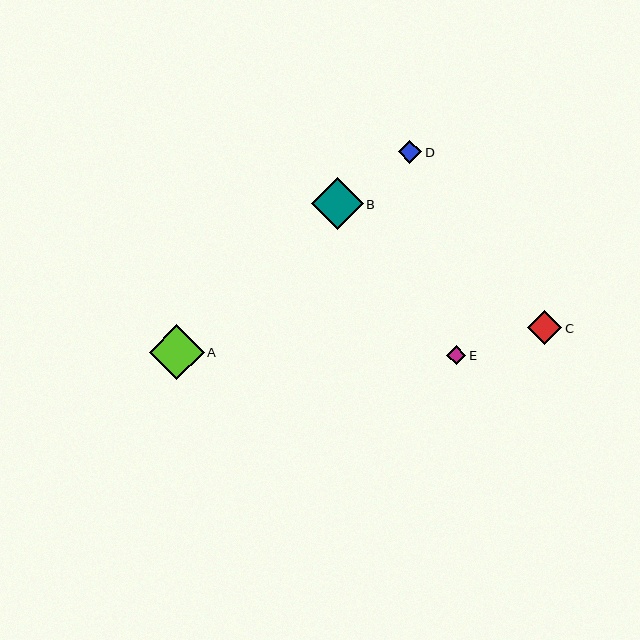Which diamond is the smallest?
Diamond E is the smallest with a size of approximately 19 pixels.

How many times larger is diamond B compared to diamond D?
Diamond B is approximately 2.2 times the size of diamond D.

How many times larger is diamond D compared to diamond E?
Diamond D is approximately 1.3 times the size of diamond E.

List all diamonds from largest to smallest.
From largest to smallest: A, B, C, D, E.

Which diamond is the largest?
Diamond A is the largest with a size of approximately 55 pixels.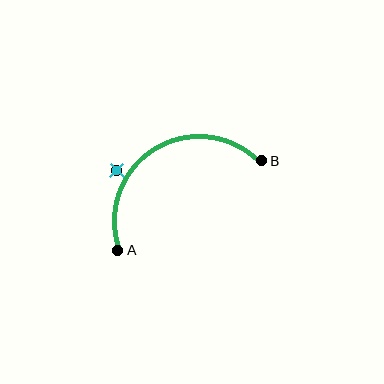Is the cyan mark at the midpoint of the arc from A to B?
No — the cyan mark does not lie on the arc at all. It sits slightly outside the curve.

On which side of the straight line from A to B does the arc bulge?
The arc bulges above the straight line connecting A and B.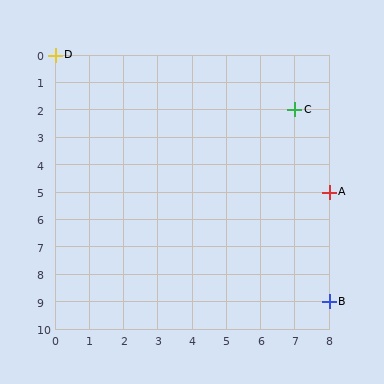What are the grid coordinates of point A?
Point A is at grid coordinates (8, 5).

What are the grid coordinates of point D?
Point D is at grid coordinates (0, 0).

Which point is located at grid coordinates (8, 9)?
Point B is at (8, 9).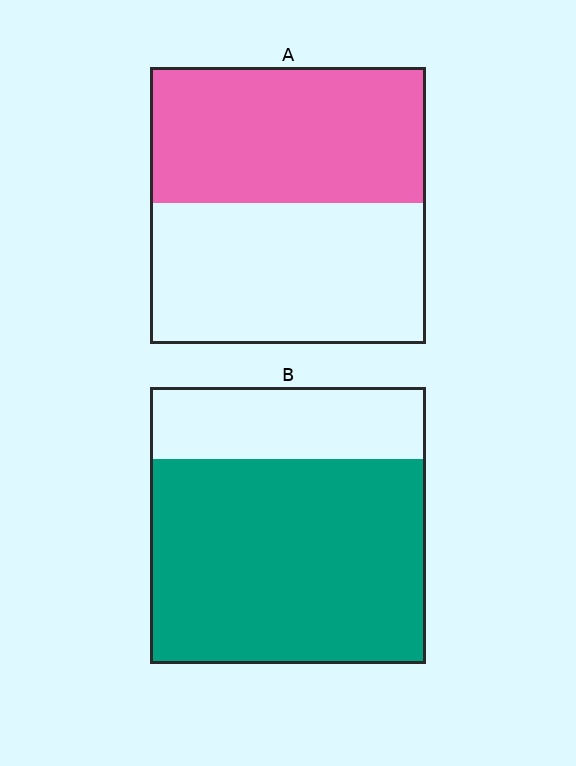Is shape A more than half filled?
Roughly half.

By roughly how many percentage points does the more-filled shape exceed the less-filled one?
By roughly 25 percentage points (B over A).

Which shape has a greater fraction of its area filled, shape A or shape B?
Shape B.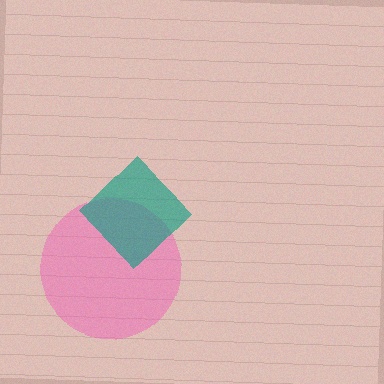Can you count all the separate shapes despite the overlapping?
Yes, there are 2 separate shapes.